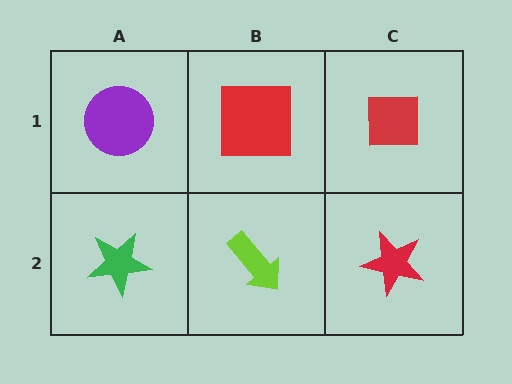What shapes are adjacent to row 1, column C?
A red star (row 2, column C), a red square (row 1, column B).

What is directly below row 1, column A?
A green star.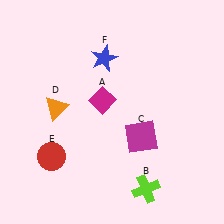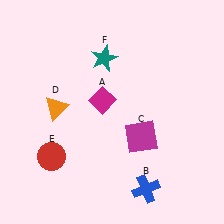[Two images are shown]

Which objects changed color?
B changed from lime to blue. F changed from blue to teal.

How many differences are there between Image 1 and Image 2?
There are 2 differences between the two images.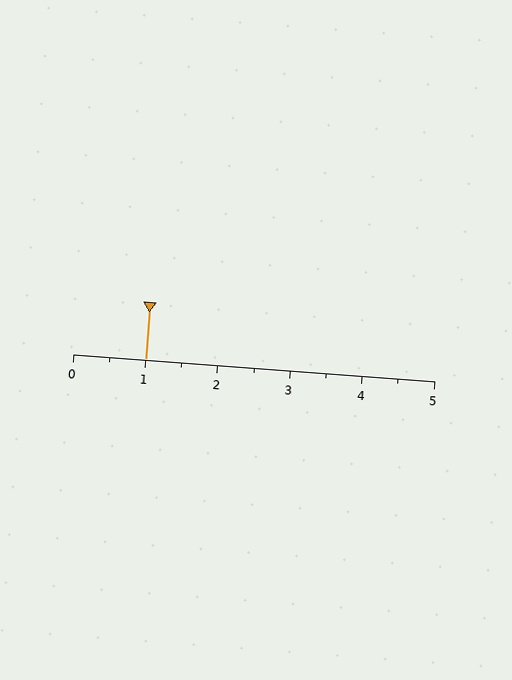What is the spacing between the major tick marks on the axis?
The major ticks are spaced 1 apart.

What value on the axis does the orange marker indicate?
The marker indicates approximately 1.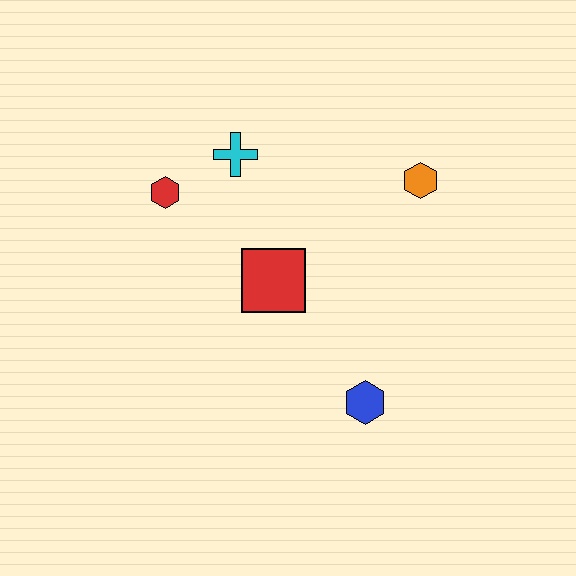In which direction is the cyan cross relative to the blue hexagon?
The cyan cross is above the blue hexagon.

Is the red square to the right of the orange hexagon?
No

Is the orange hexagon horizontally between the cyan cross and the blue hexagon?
No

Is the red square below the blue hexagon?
No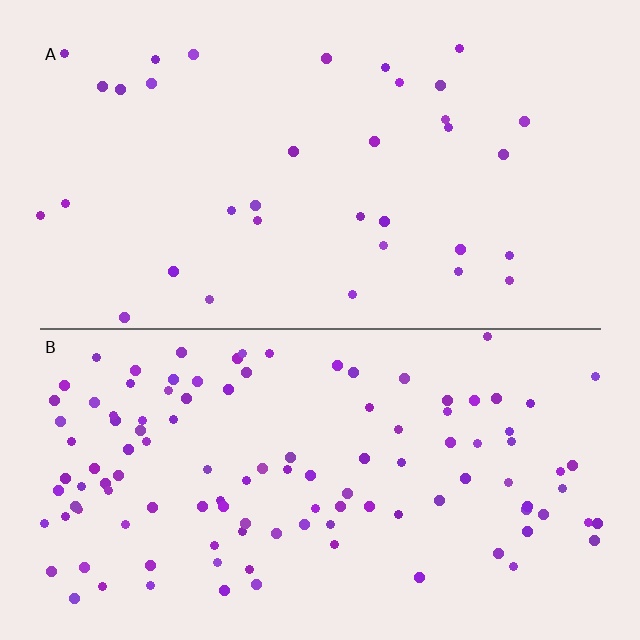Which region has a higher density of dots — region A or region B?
B (the bottom).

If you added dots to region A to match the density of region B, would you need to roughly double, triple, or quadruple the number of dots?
Approximately triple.